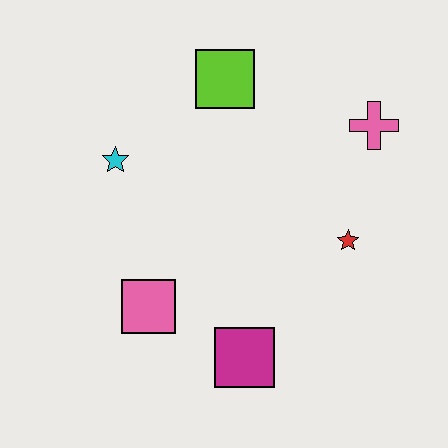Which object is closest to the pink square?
The magenta square is closest to the pink square.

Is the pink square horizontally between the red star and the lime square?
No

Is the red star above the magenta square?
Yes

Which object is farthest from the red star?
The cyan star is farthest from the red star.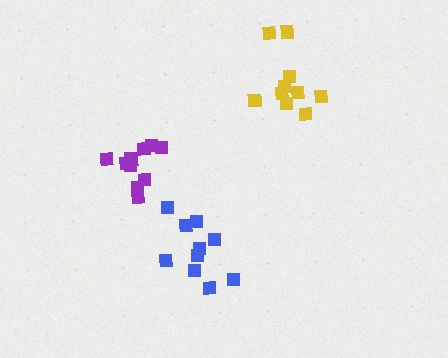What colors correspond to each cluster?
The clusters are colored: blue, yellow, purple.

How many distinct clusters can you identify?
There are 3 distinct clusters.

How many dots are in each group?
Group 1: 10 dots, Group 2: 11 dots, Group 3: 11 dots (32 total).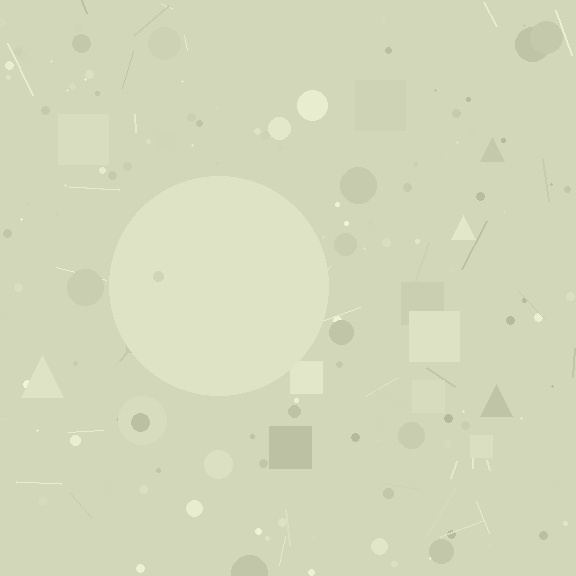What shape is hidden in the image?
A circle is hidden in the image.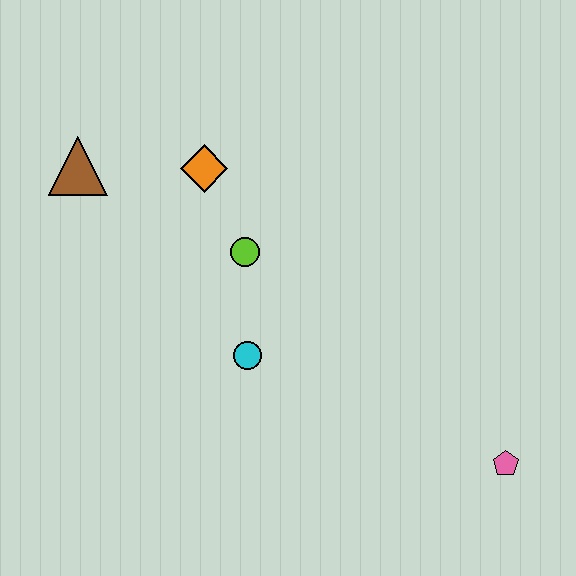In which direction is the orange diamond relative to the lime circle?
The orange diamond is above the lime circle.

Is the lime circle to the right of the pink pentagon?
No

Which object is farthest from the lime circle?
The pink pentagon is farthest from the lime circle.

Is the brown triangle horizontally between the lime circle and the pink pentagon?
No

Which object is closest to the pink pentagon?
The cyan circle is closest to the pink pentagon.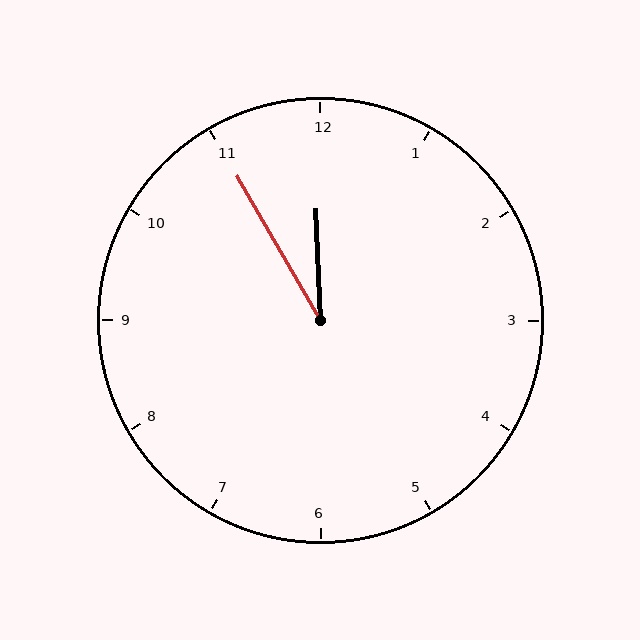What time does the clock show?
11:55.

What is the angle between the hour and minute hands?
Approximately 28 degrees.